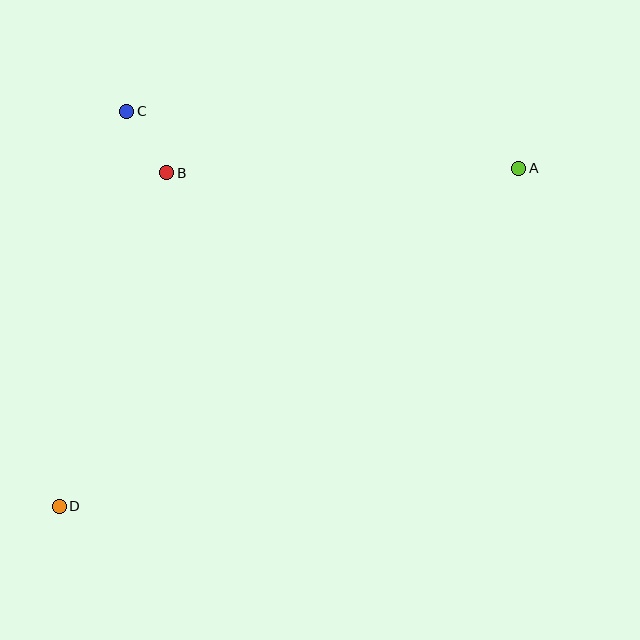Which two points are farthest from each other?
Points A and D are farthest from each other.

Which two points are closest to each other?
Points B and C are closest to each other.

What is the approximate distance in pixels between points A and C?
The distance between A and C is approximately 396 pixels.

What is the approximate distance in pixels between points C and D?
The distance between C and D is approximately 401 pixels.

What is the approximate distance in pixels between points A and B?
The distance between A and B is approximately 352 pixels.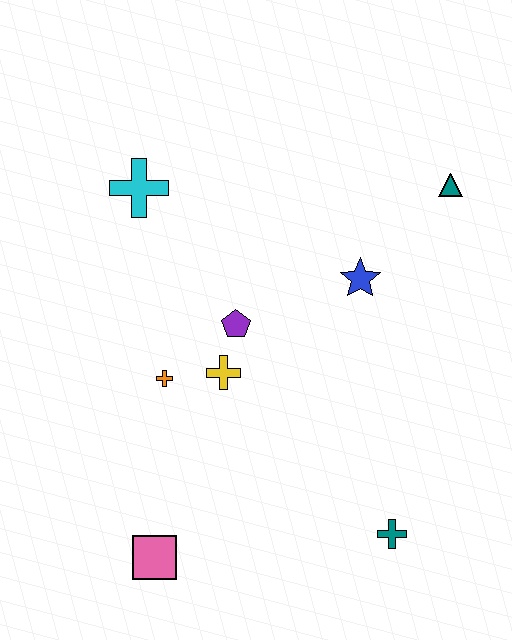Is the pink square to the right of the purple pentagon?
No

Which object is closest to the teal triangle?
The blue star is closest to the teal triangle.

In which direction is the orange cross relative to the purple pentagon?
The orange cross is to the left of the purple pentagon.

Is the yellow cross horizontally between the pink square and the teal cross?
Yes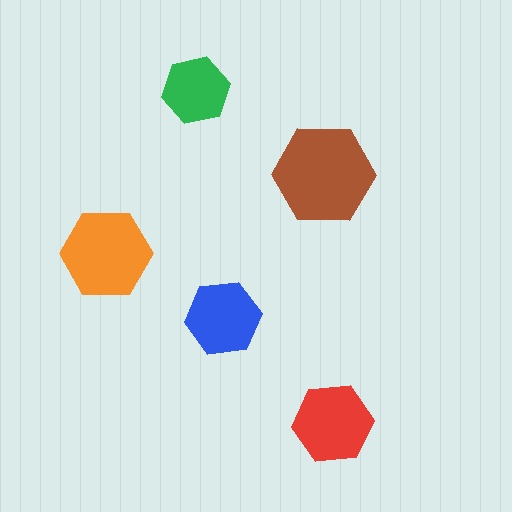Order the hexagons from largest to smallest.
the brown one, the orange one, the red one, the blue one, the green one.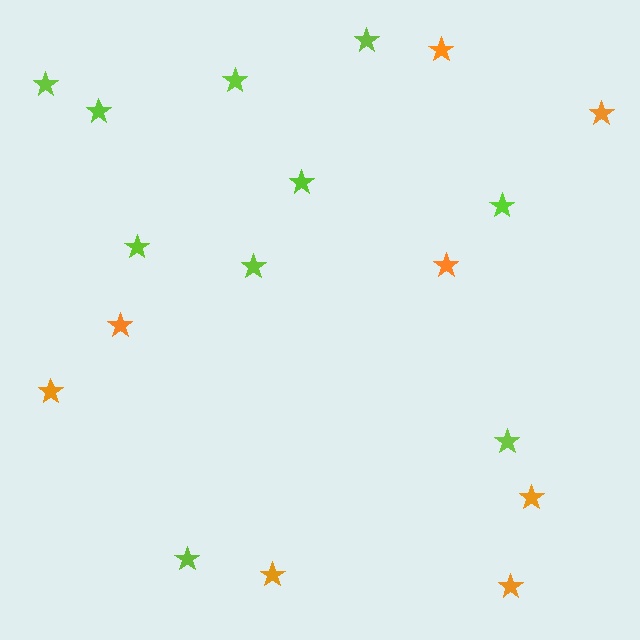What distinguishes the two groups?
There are 2 groups: one group of orange stars (8) and one group of lime stars (10).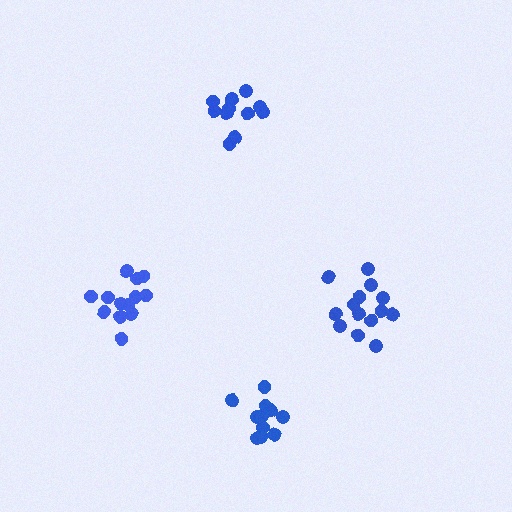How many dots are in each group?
Group 1: 14 dots, Group 2: 11 dots, Group 3: 13 dots, Group 4: 12 dots (50 total).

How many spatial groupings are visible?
There are 4 spatial groupings.